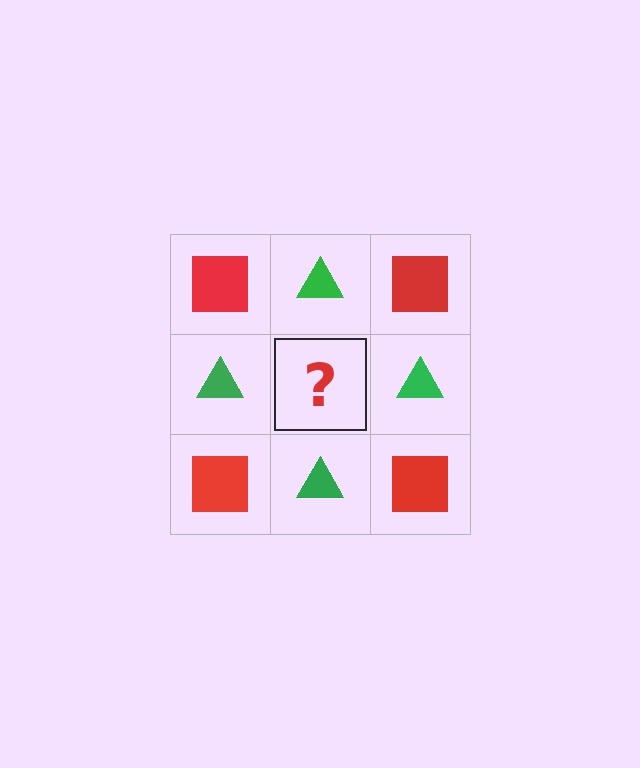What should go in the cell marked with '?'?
The missing cell should contain a red square.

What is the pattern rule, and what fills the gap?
The rule is that it alternates red square and green triangle in a checkerboard pattern. The gap should be filled with a red square.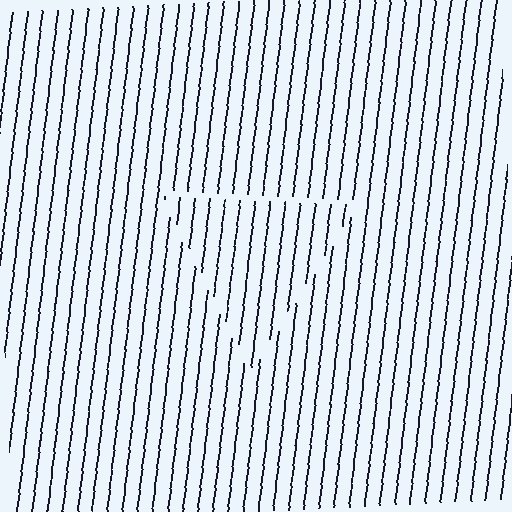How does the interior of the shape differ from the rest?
The interior of the shape contains the same grating, shifted by half a period — the contour is defined by the phase discontinuity where line-ends from the inner and outer gratings abut.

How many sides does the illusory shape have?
3 sides — the line-ends trace a triangle.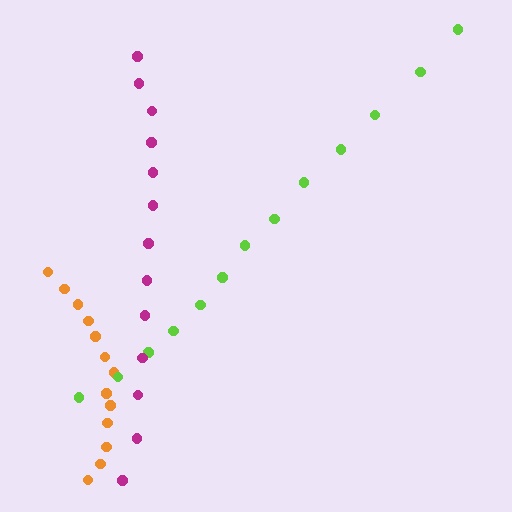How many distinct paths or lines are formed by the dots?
There are 3 distinct paths.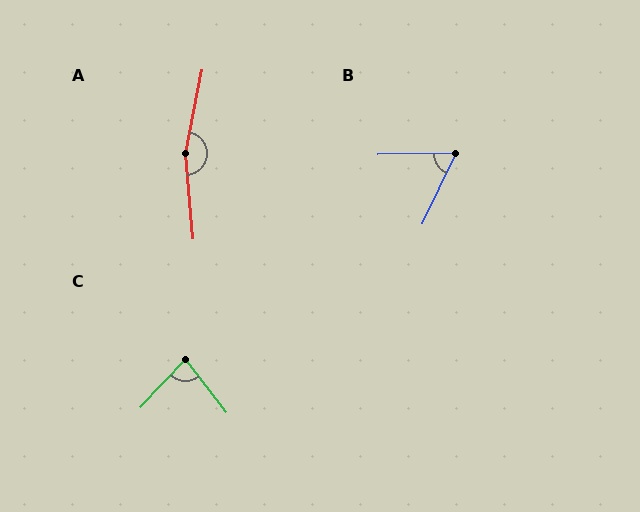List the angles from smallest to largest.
B (64°), C (82°), A (164°).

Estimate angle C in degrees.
Approximately 82 degrees.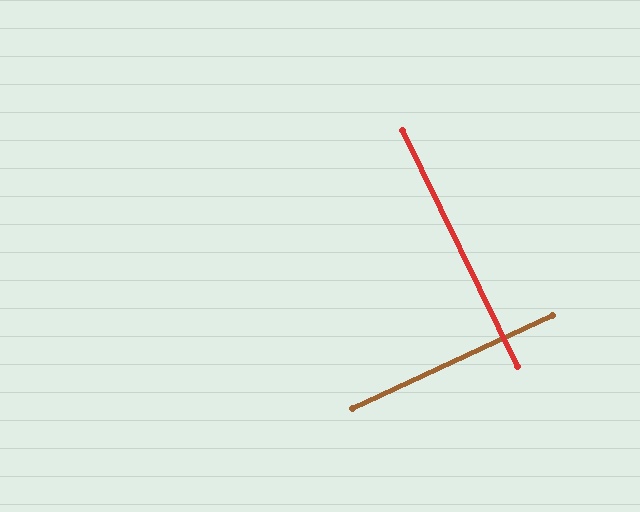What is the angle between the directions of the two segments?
Approximately 89 degrees.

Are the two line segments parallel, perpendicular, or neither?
Perpendicular — they meet at approximately 89°.